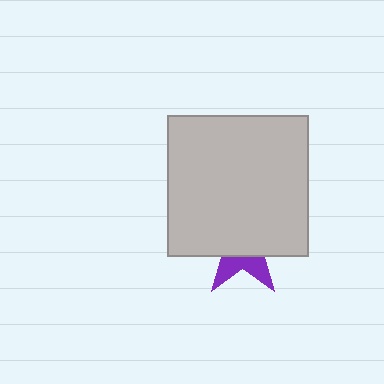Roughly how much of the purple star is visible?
A small part of it is visible (roughly 32%).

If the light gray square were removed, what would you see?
You would see the complete purple star.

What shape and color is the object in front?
The object in front is a light gray square.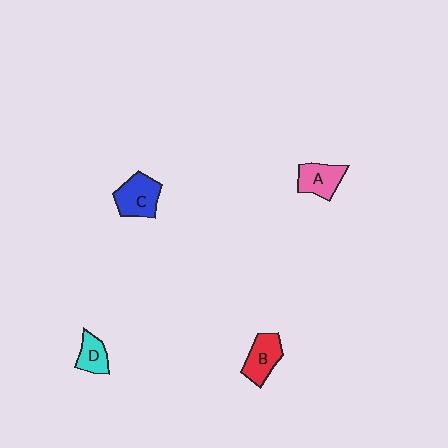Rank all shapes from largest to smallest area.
From largest to smallest: C (blue), B (red), A (pink), D (cyan).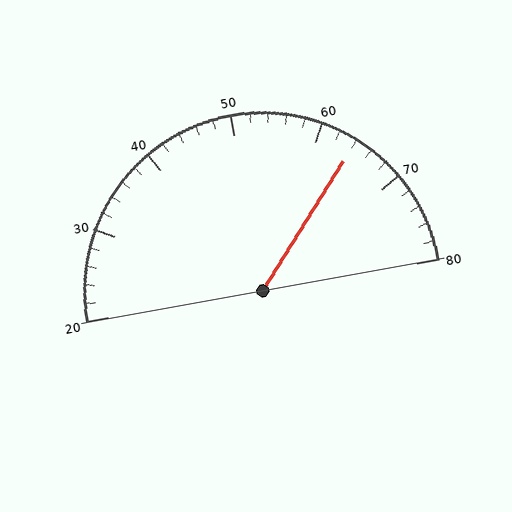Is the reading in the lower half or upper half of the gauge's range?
The reading is in the upper half of the range (20 to 80).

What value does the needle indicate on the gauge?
The needle indicates approximately 64.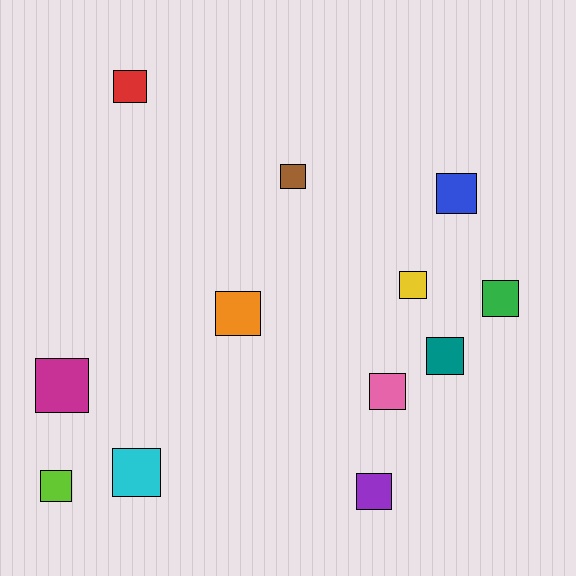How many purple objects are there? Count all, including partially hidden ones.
There is 1 purple object.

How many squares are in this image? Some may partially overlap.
There are 12 squares.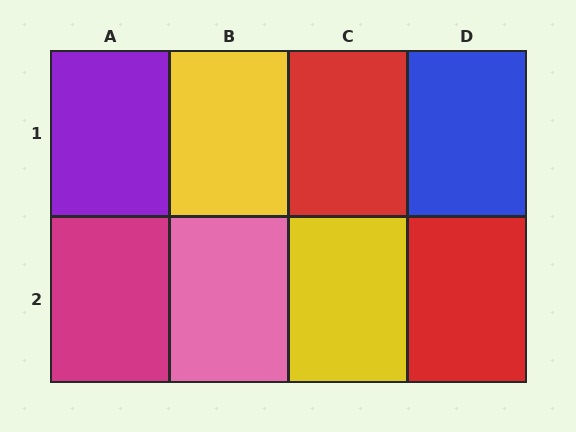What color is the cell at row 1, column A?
Purple.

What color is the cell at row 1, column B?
Yellow.